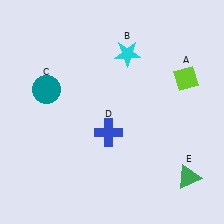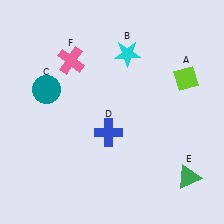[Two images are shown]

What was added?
A pink cross (F) was added in Image 2.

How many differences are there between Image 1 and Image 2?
There is 1 difference between the two images.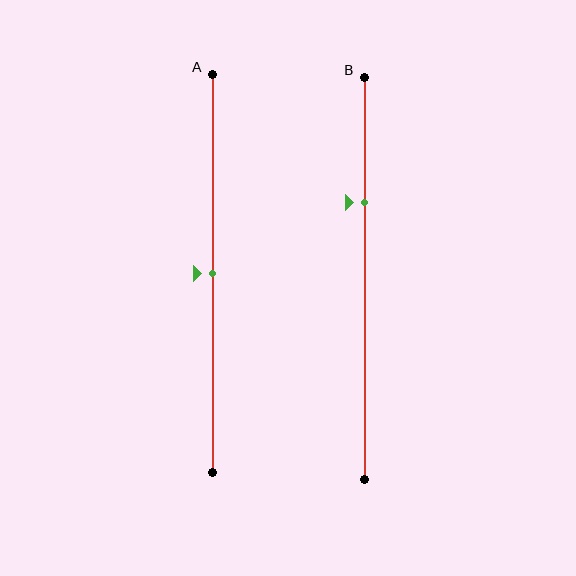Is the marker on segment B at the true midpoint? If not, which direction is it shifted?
No, the marker on segment B is shifted upward by about 19% of the segment length.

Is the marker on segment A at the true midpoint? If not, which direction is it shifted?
Yes, the marker on segment A is at the true midpoint.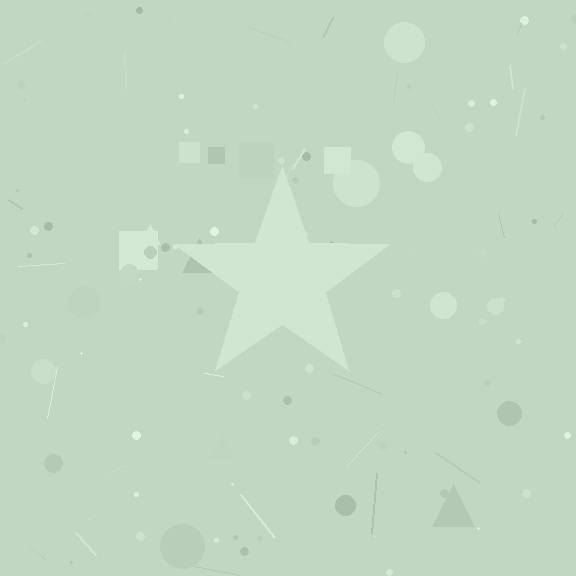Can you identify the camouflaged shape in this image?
The camouflaged shape is a star.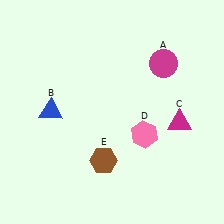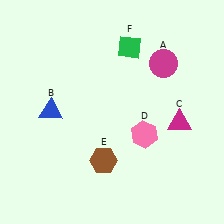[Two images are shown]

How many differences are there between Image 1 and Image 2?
There is 1 difference between the two images.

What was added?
A green diamond (F) was added in Image 2.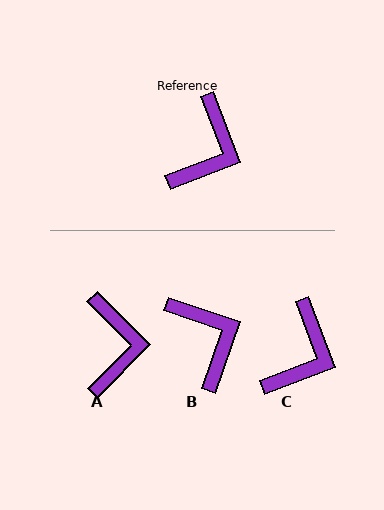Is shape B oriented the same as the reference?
No, it is off by about 50 degrees.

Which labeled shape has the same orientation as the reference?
C.